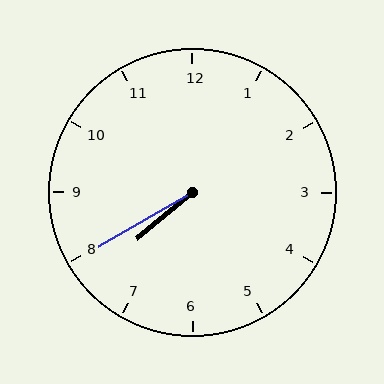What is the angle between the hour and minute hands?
Approximately 10 degrees.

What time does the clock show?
7:40.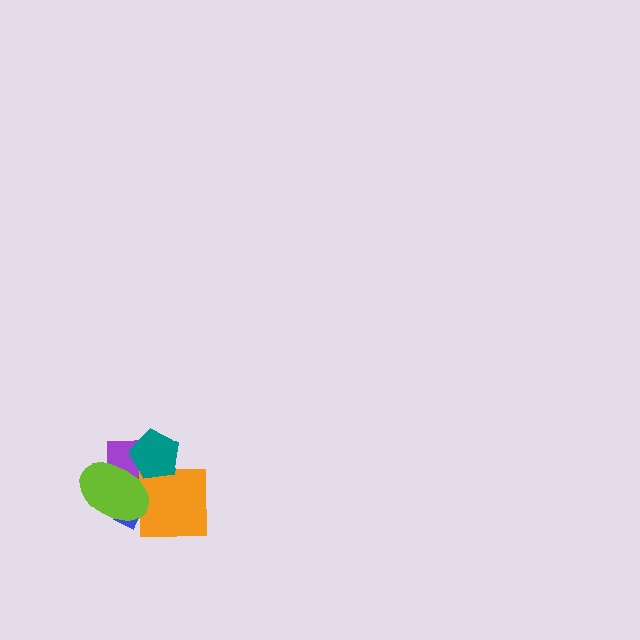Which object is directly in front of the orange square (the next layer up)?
The lime ellipse is directly in front of the orange square.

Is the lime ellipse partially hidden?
Yes, it is partially covered by another shape.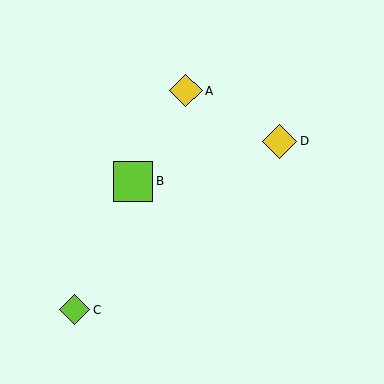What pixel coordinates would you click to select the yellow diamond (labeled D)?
Click at (280, 141) to select the yellow diamond D.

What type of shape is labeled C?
Shape C is a lime diamond.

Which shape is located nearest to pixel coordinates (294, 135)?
The yellow diamond (labeled D) at (280, 141) is nearest to that location.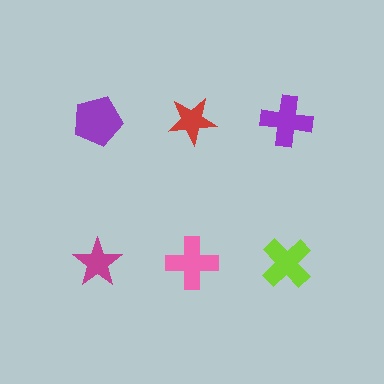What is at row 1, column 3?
A purple cross.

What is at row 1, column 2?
A red star.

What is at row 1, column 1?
A purple pentagon.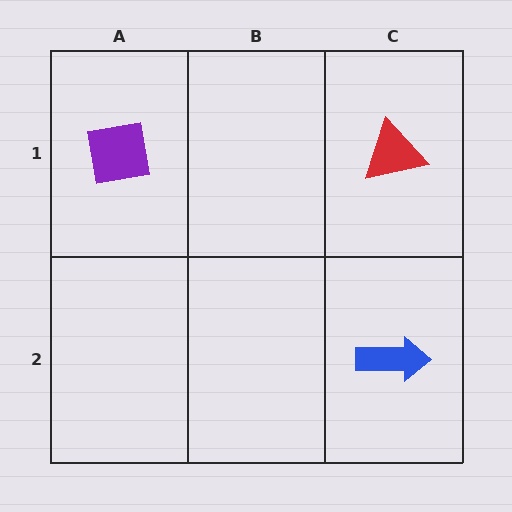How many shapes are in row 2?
1 shape.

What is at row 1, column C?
A red triangle.